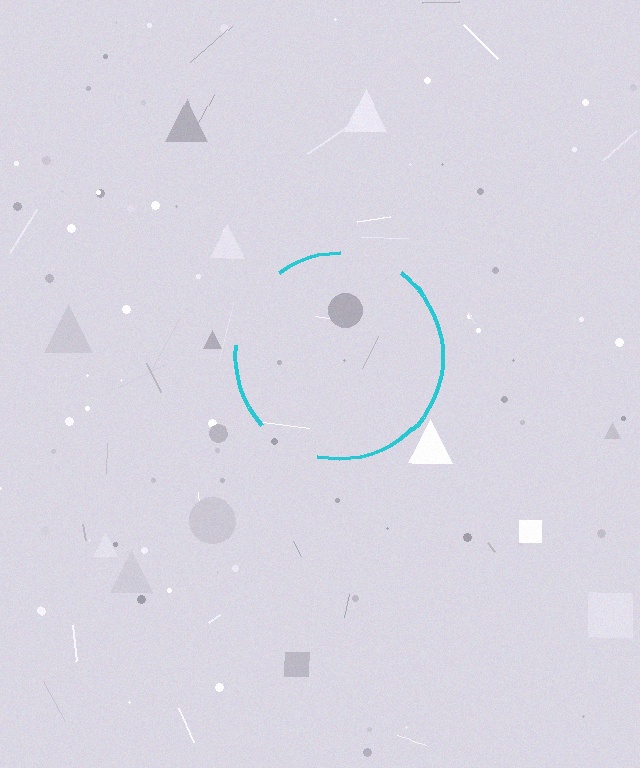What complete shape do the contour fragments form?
The contour fragments form a circle.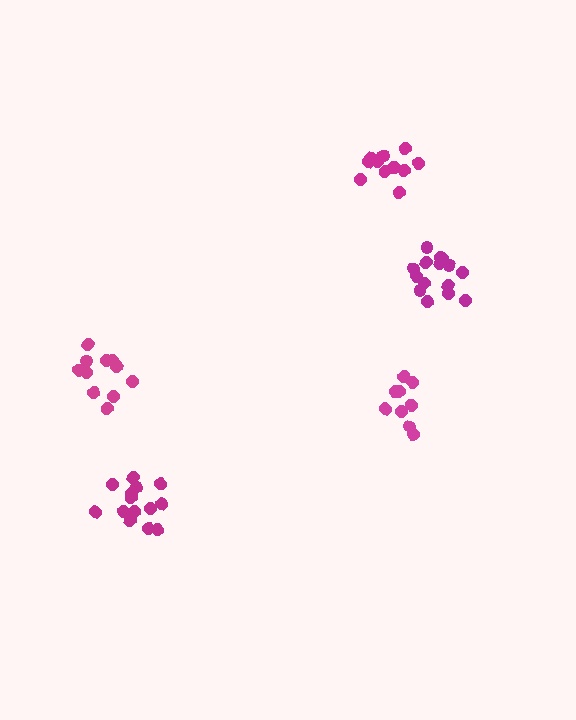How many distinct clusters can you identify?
There are 5 distinct clusters.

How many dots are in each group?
Group 1: 11 dots, Group 2: 13 dots, Group 3: 15 dots, Group 4: 9 dots, Group 5: 15 dots (63 total).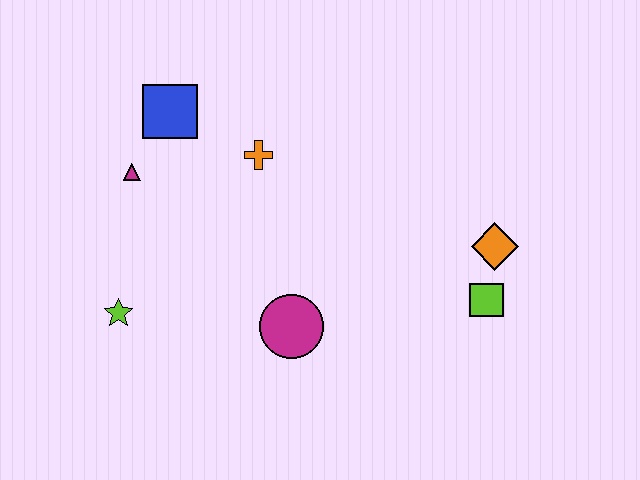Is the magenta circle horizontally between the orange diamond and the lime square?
No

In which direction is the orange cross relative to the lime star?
The orange cross is above the lime star.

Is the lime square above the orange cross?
No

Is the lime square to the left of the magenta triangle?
No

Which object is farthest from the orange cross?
The lime square is farthest from the orange cross.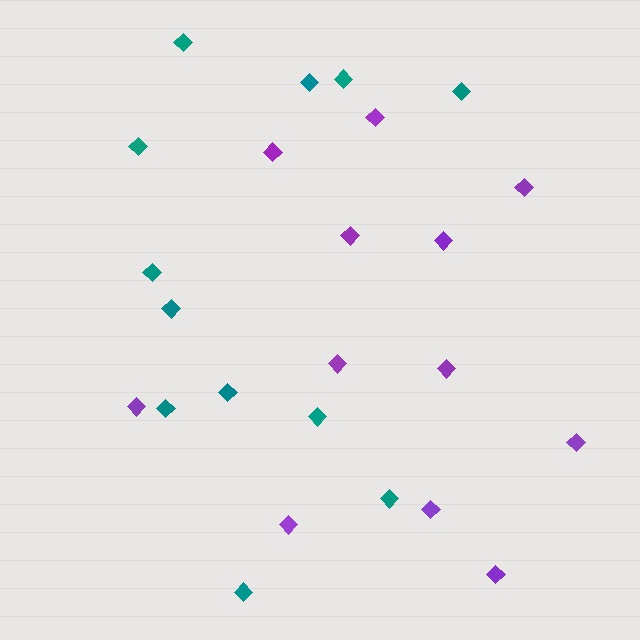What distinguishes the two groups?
There are 2 groups: one group of purple diamonds (12) and one group of teal diamonds (12).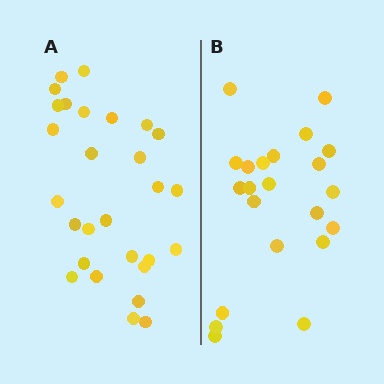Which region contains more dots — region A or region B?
Region A (the left region) has more dots.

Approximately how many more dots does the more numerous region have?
Region A has about 6 more dots than region B.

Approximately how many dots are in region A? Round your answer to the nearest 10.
About 30 dots. (The exact count is 28, which rounds to 30.)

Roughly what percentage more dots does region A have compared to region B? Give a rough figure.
About 25% more.